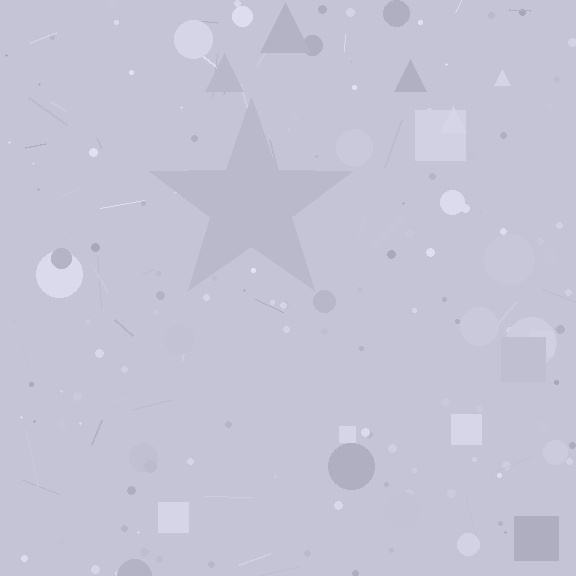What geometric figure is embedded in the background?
A star is embedded in the background.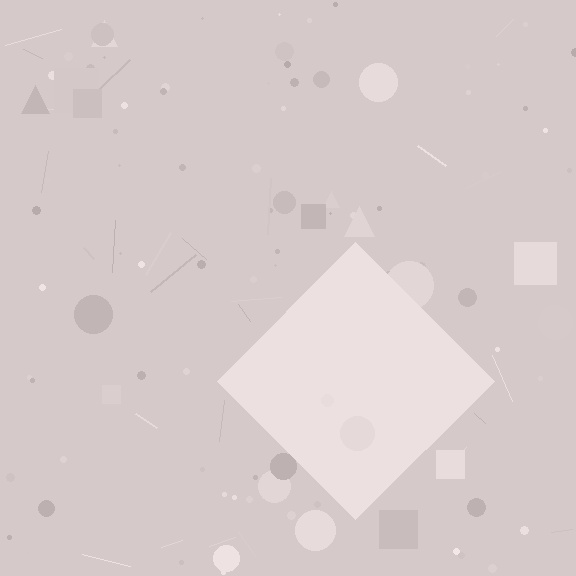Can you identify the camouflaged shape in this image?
The camouflaged shape is a diamond.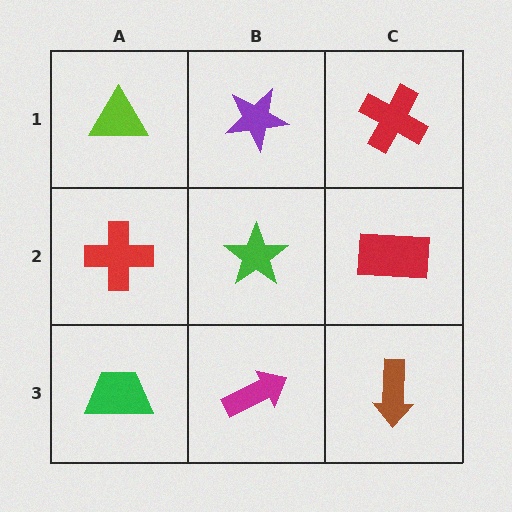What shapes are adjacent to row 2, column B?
A purple star (row 1, column B), a magenta arrow (row 3, column B), a red cross (row 2, column A), a red rectangle (row 2, column C).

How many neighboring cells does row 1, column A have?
2.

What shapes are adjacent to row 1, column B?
A green star (row 2, column B), a lime triangle (row 1, column A), a red cross (row 1, column C).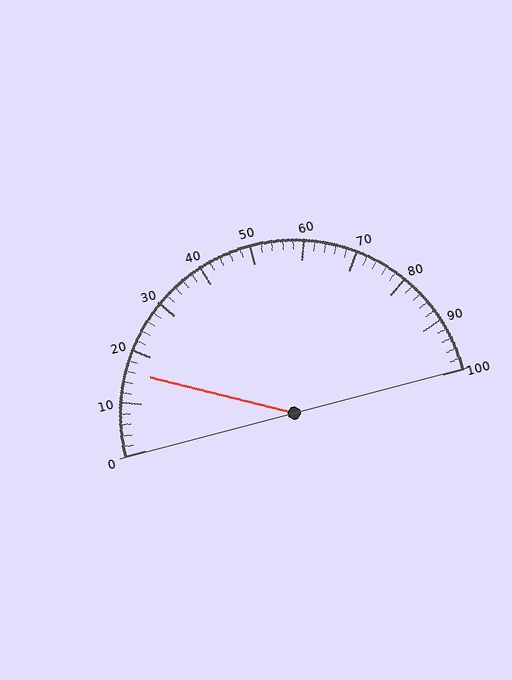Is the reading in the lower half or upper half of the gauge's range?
The reading is in the lower half of the range (0 to 100).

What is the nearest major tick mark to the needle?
The nearest major tick mark is 20.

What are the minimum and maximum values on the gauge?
The gauge ranges from 0 to 100.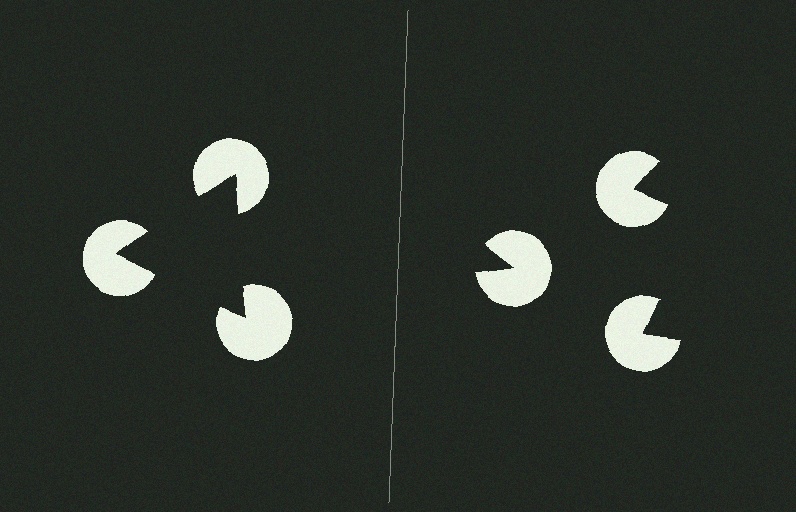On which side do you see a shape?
An illusory triangle appears on the left side. On the right side the wedge cuts are rotated, so no coherent shape forms.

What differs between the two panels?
The pac-man discs are positioned identically on both sides; only the wedge orientations differ. On the left they align to a triangle; on the right they are misaligned.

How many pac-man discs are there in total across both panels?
6 — 3 on each side.